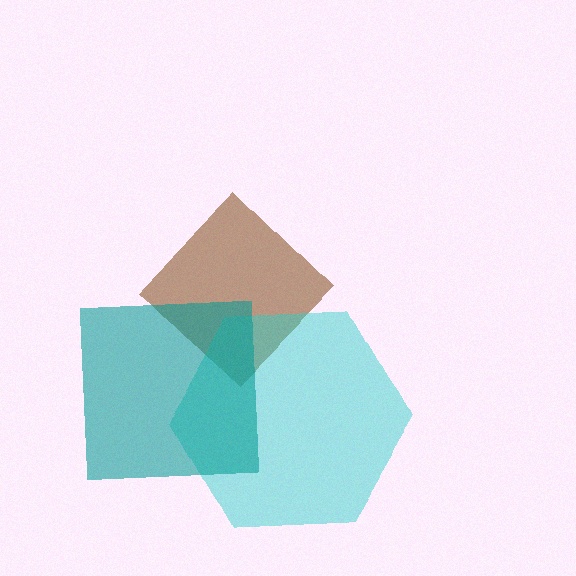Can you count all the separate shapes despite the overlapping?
Yes, there are 3 separate shapes.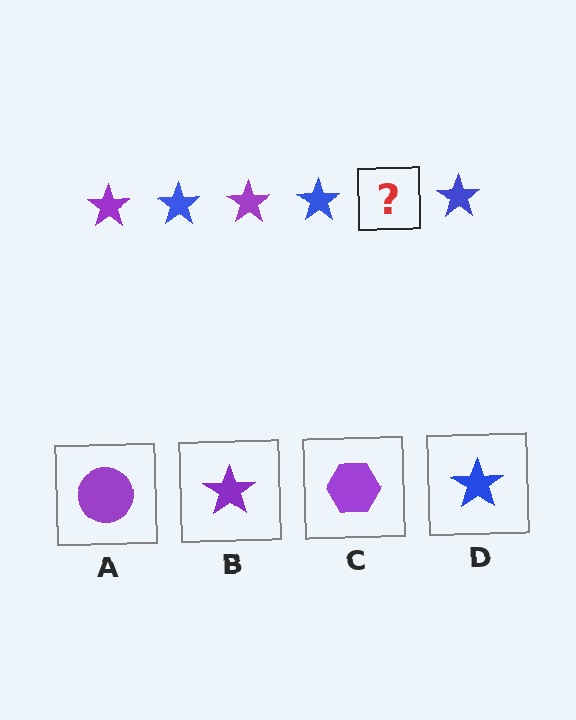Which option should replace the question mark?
Option B.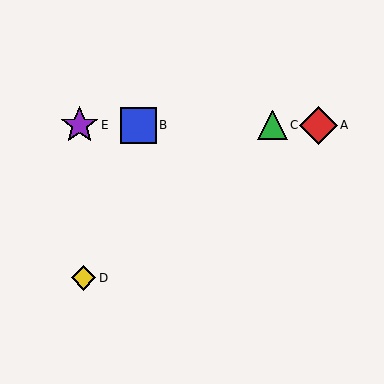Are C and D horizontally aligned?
No, C is at y≈125 and D is at y≈278.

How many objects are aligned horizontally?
4 objects (A, B, C, E) are aligned horizontally.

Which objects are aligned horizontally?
Objects A, B, C, E are aligned horizontally.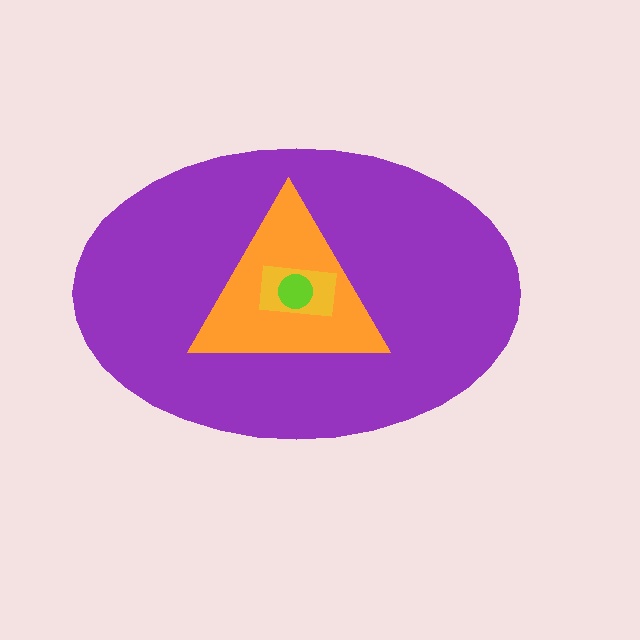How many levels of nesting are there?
4.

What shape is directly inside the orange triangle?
The yellow rectangle.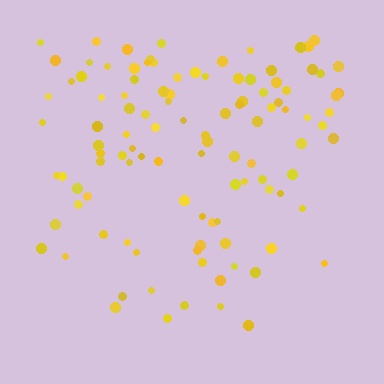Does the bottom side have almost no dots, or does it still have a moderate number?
Still a moderate number, just noticeably fewer than the top.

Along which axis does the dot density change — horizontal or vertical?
Vertical.